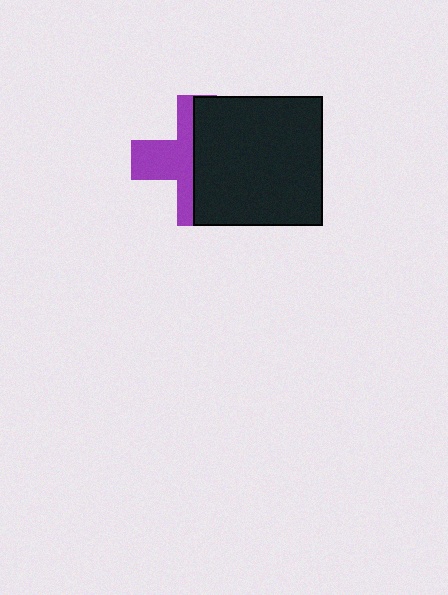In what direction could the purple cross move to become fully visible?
The purple cross could move left. That would shift it out from behind the black square entirely.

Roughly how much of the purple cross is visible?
A small part of it is visible (roughly 45%).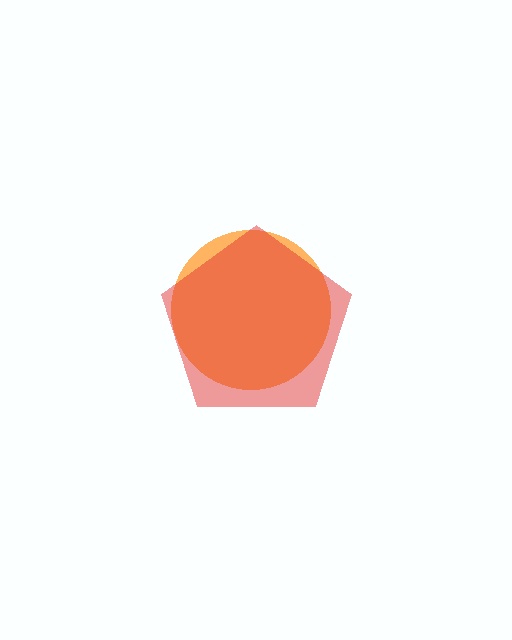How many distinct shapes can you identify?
There are 2 distinct shapes: an orange circle, a red pentagon.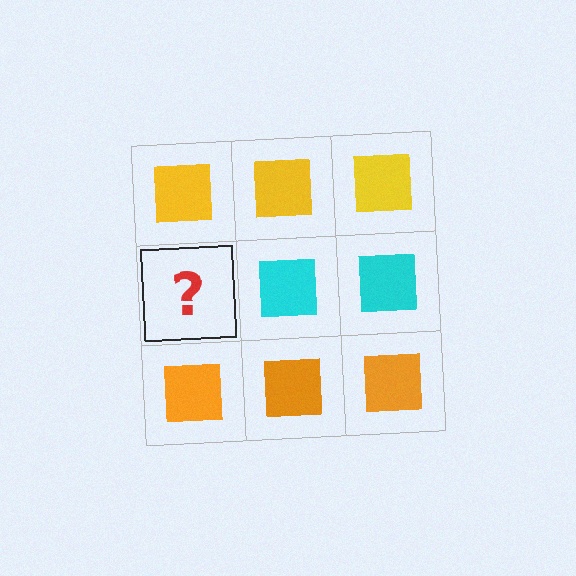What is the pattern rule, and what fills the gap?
The rule is that each row has a consistent color. The gap should be filled with a cyan square.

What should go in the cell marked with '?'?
The missing cell should contain a cyan square.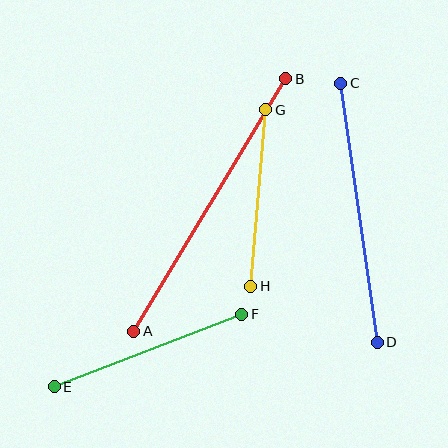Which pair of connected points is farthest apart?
Points A and B are farthest apart.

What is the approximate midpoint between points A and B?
The midpoint is at approximately (210, 205) pixels.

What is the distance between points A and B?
The distance is approximately 295 pixels.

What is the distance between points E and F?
The distance is approximately 201 pixels.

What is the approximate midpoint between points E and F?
The midpoint is at approximately (148, 351) pixels.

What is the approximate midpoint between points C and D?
The midpoint is at approximately (359, 213) pixels.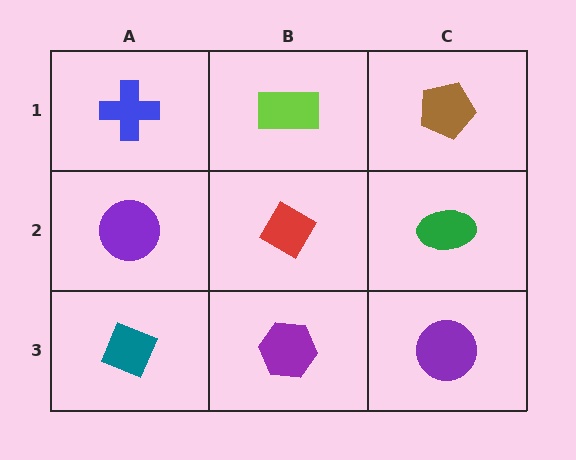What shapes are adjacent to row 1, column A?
A purple circle (row 2, column A), a lime rectangle (row 1, column B).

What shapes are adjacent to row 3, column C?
A green ellipse (row 2, column C), a purple hexagon (row 3, column B).